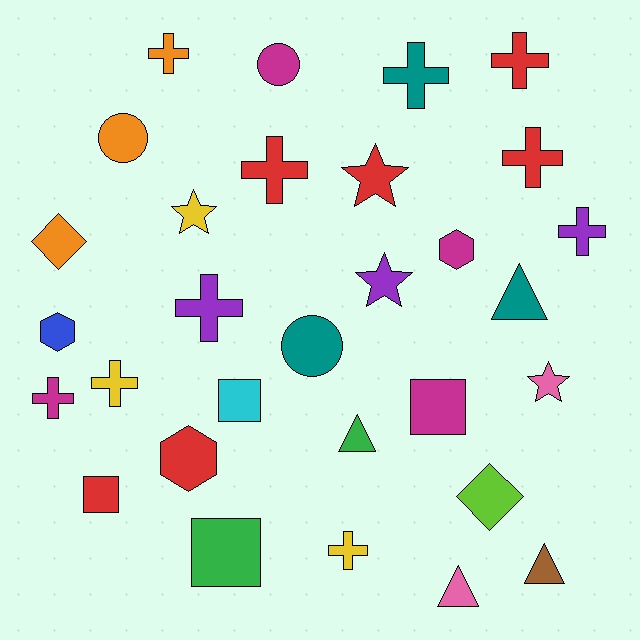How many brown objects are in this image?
There is 1 brown object.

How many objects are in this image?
There are 30 objects.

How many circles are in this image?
There are 3 circles.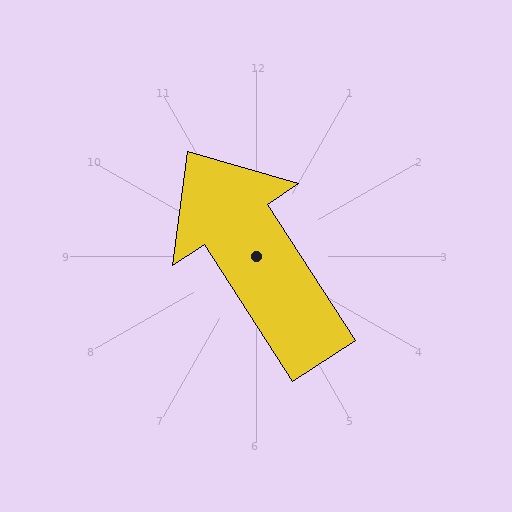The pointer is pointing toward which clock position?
Roughly 11 o'clock.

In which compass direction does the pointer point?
Northwest.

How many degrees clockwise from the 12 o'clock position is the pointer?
Approximately 327 degrees.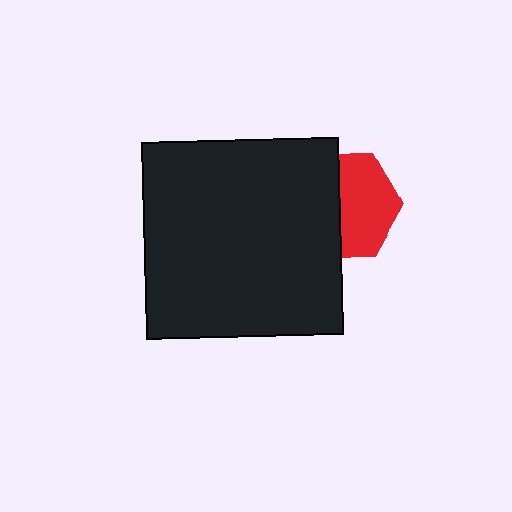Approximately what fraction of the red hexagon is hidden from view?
Roughly 46% of the red hexagon is hidden behind the black square.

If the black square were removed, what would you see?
You would see the complete red hexagon.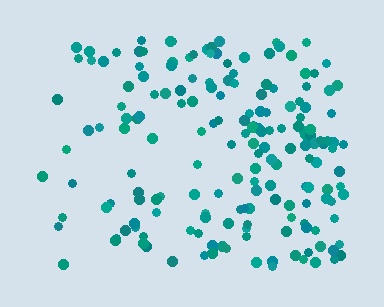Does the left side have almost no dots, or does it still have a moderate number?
Still a moderate number, just noticeably fewer than the right.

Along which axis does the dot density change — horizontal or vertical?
Horizontal.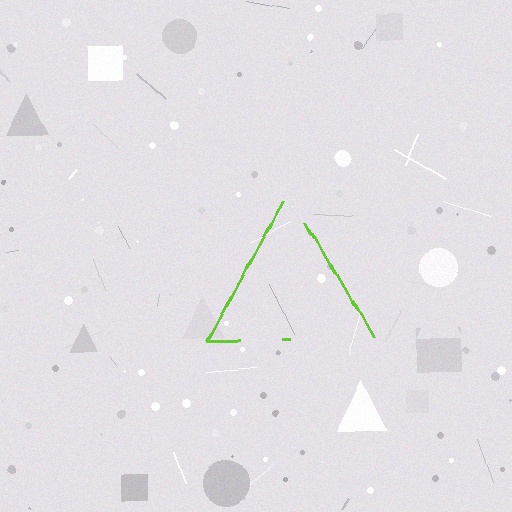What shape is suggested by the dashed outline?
The dashed outline suggests a triangle.